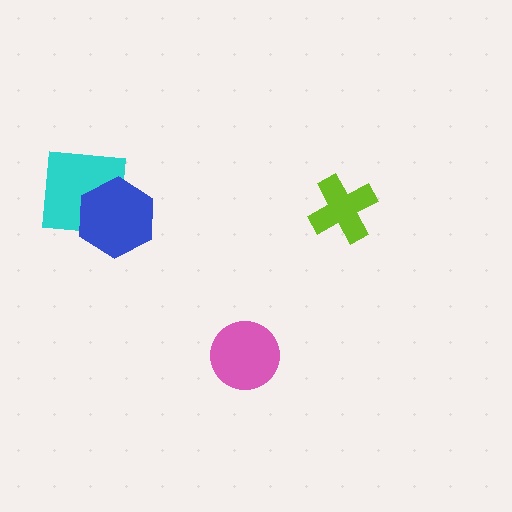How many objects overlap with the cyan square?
1 object overlaps with the cyan square.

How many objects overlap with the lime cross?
0 objects overlap with the lime cross.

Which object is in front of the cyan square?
The blue hexagon is in front of the cyan square.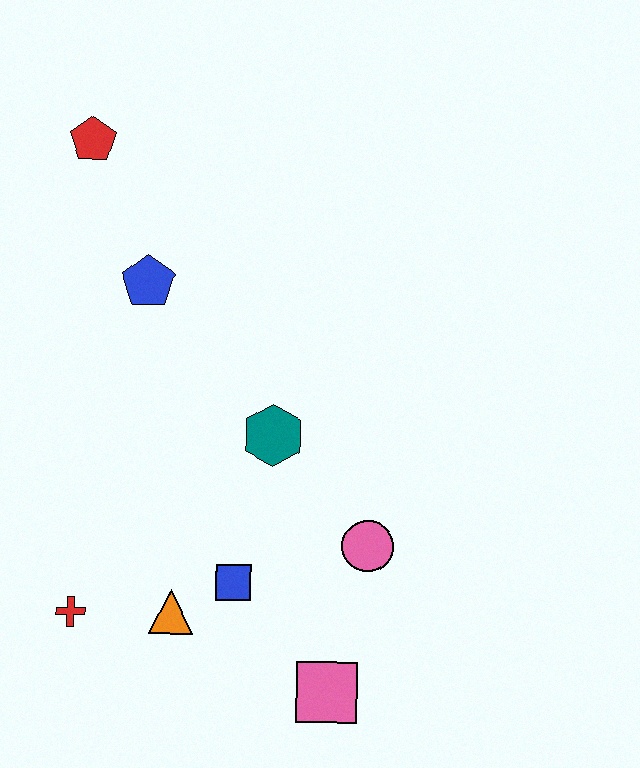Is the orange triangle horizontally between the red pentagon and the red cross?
No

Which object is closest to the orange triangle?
The blue square is closest to the orange triangle.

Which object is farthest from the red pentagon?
The pink square is farthest from the red pentagon.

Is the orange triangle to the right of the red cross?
Yes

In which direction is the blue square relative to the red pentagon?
The blue square is below the red pentagon.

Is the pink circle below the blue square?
No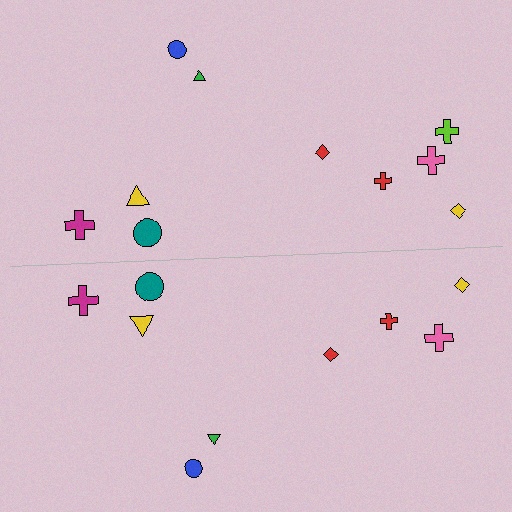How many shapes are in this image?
There are 19 shapes in this image.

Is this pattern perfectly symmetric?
No, the pattern is not perfectly symmetric. A lime cross is missing from the bottom side.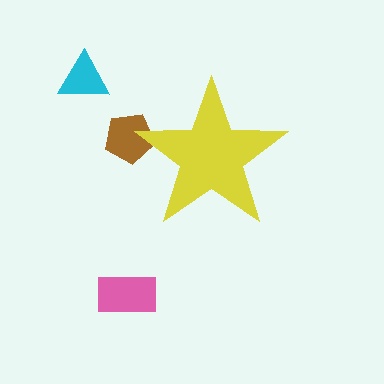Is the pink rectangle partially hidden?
No, the pink rectangle is fully visible.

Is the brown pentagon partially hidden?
Yes, the brown pentagon is partially hidden behind the yellow star.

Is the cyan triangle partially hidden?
No, the cyan triangle is fully visible.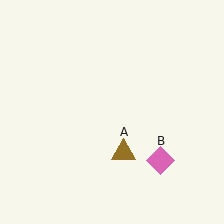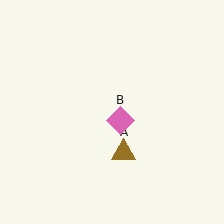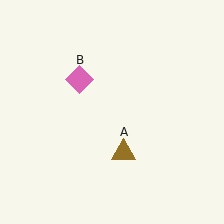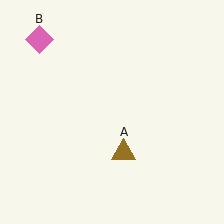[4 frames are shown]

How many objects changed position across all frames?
1 object changed position: pink diamond (object B).